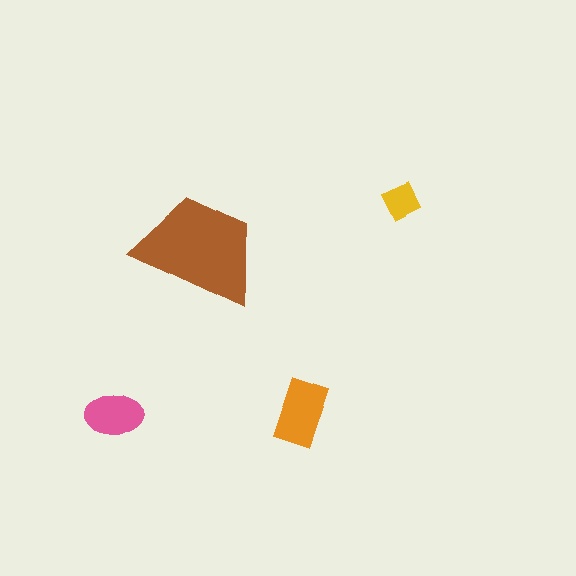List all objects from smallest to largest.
The yellow square, the pink ellipse, the orange rectangle, the brown trapezoid.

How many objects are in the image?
There are 4 objects in the image.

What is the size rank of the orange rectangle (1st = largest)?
2nd.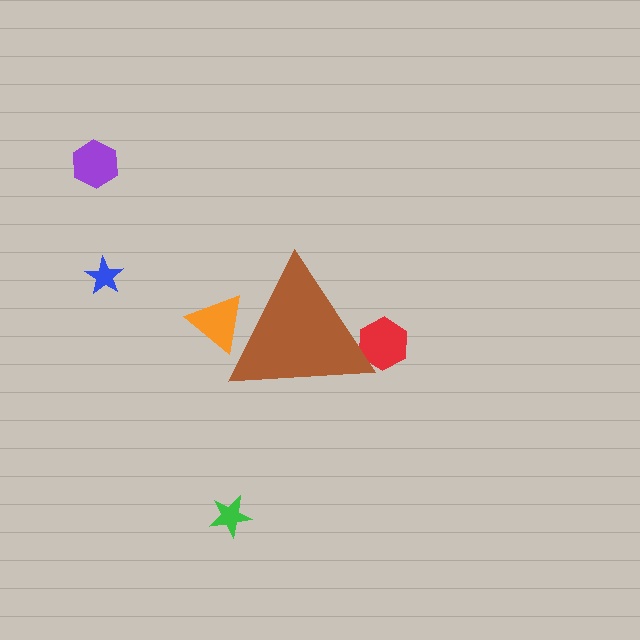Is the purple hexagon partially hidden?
No, the purple hexagon is fully visible.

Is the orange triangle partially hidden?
Yes, the orange triangle is partially hidden behind the brown triangle.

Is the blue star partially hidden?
No, the blue star is fully visible.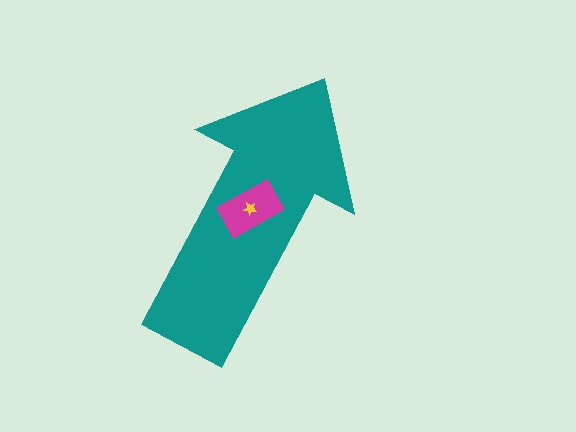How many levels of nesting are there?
3.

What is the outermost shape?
The teal arrow.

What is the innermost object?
The yellow star.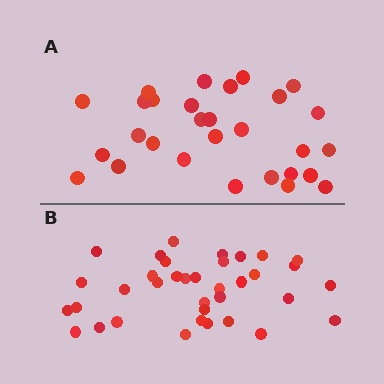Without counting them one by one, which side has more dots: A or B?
Region B (the bottom region) has more dots.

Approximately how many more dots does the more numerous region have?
Region B has roughly 8 or so more dots than region A.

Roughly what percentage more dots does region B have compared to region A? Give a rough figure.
About 25% more.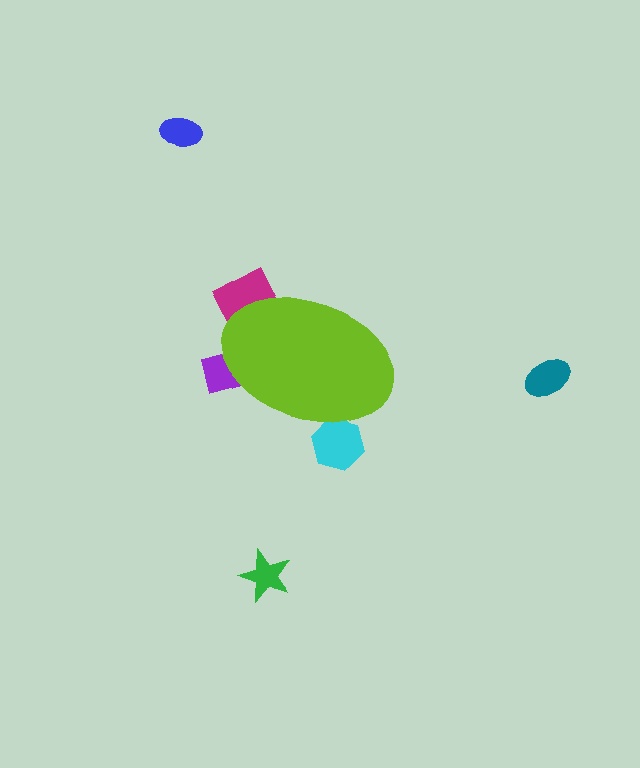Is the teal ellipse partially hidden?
No, the teal ellipse is fully visible.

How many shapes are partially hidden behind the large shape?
3 shapes are partially hidden.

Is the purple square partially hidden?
Yes, the purple square is partially hidden behind the lime ellipse.